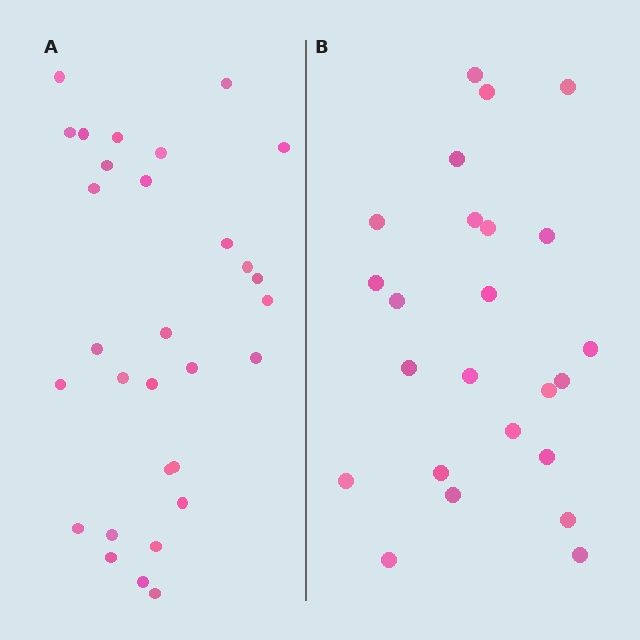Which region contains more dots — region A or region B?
Region A (the left region) has more dots.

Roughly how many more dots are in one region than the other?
Region A has about 6 more dots than region B.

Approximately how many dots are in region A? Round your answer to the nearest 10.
About 30 dots.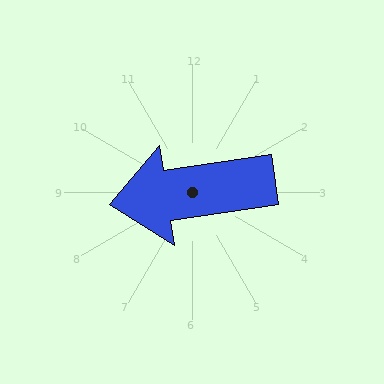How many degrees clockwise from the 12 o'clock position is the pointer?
Approximately 262 degrees.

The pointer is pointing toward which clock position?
Roughly 9 o'clock.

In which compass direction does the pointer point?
West.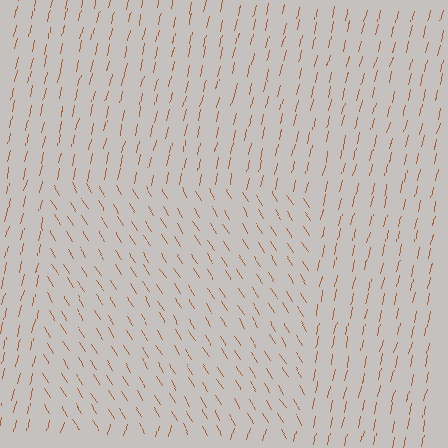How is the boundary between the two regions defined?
The boundary is defined purely by a change in line orientation (approximately 45 degrees difference). All lines are the same color and thickness.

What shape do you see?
I see a rectangle.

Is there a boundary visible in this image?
Yes, there is a texture boundary formed by a change in line orientation.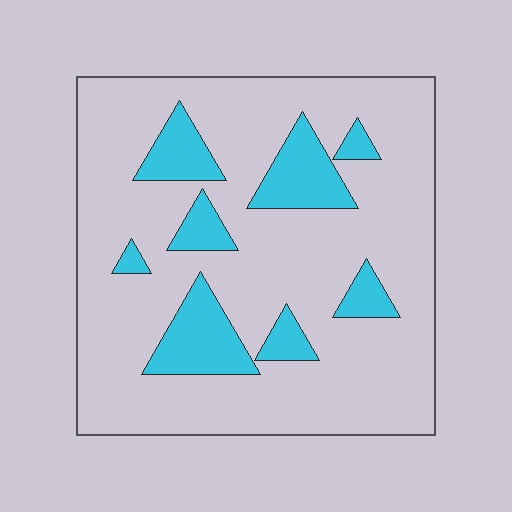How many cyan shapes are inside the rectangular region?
8.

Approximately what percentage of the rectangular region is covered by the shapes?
Approximately 20%.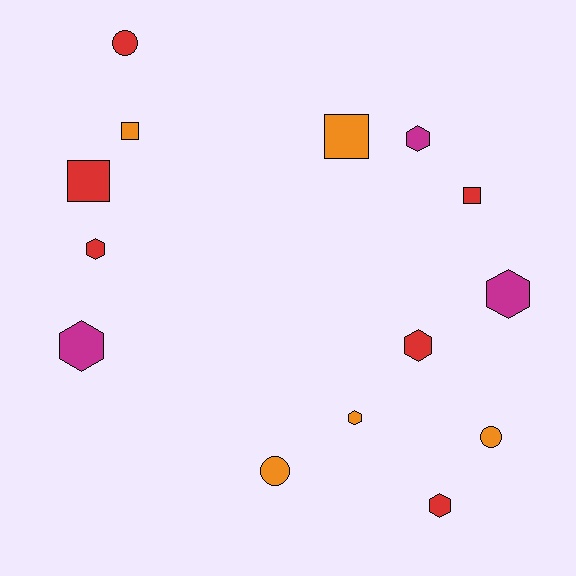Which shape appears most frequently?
Hexagon, with 7 objects.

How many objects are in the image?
There are 14 objects.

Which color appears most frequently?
Red, with 6 objects.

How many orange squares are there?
There are 2 orange squares.